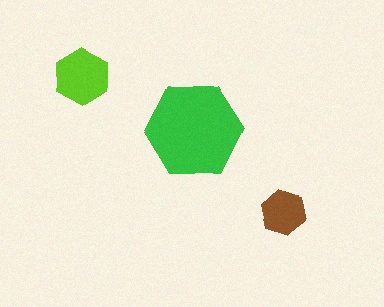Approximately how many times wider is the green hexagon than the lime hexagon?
About 1.5 times wider.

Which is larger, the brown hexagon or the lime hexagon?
The lime one.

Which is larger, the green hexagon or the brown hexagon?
The green one.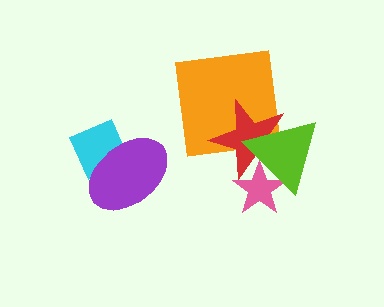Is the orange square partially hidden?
Yes, it is partially covered by another shape.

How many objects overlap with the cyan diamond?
1 object overlaps with the cyan diamond.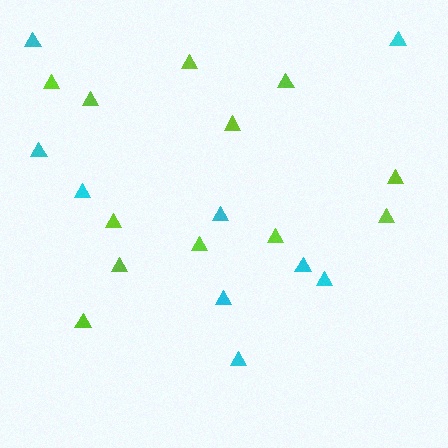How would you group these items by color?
There are 2 groups: one group of lime triangles (12) and one group of cyan triangles (9).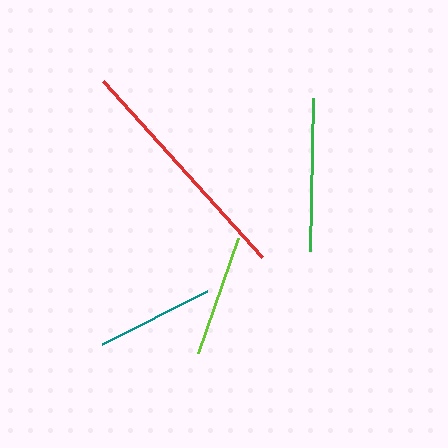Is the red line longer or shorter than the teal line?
The red line is longer than the teal line.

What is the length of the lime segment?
The lime segment is approximately 121 pixels long.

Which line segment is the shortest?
The teal line is the shortest at approximately 118 pixels.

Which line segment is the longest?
The red line is the longest at approximately 237 pixels.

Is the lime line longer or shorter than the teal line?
The lime line is longer than the teal line.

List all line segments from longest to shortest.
From longest to shortest: red, green, lime, teal.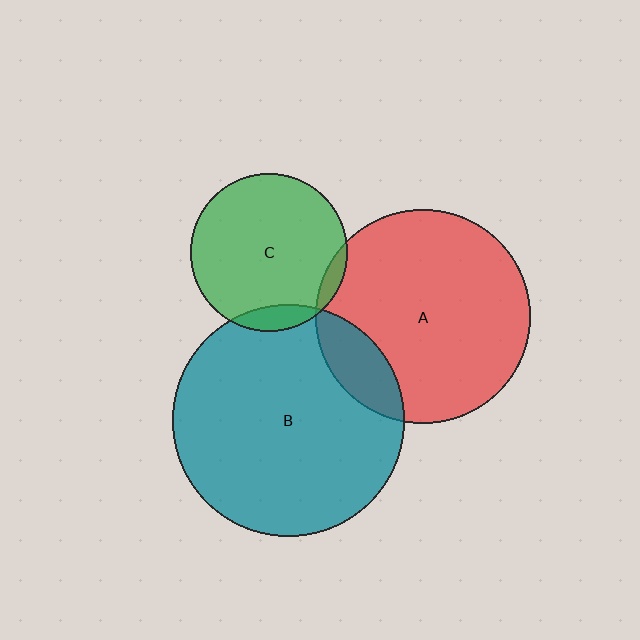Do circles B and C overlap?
Yes.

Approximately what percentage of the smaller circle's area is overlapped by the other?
Approximately 10%.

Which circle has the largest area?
Circle B (teal).